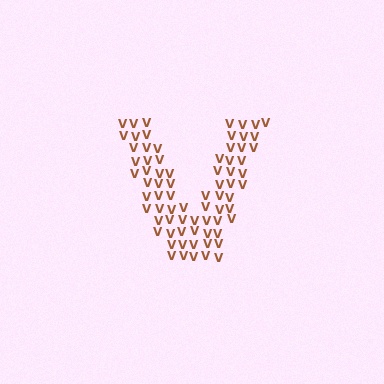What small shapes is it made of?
It is made of small letter V's.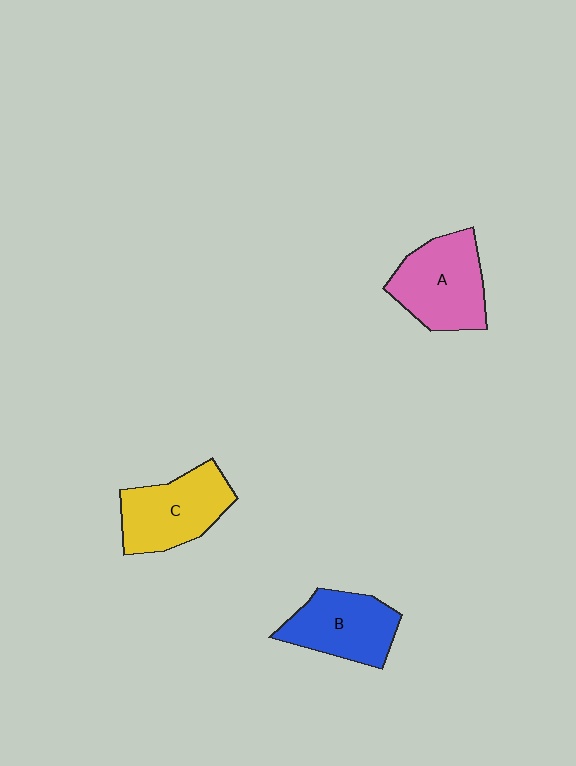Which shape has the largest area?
Shape A (pink).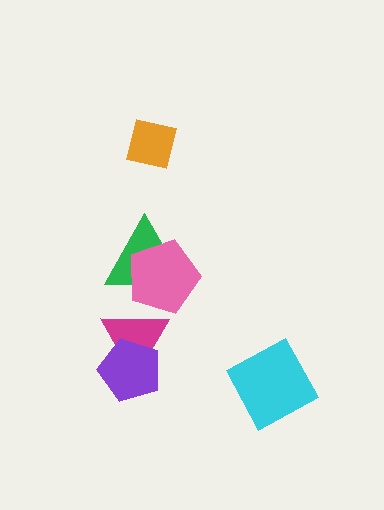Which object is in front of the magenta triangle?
The purple pentagon is in front of the magenta triangle.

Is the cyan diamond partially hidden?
No, no other shape covers it.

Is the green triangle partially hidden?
Yes, it is partially covered by another shape.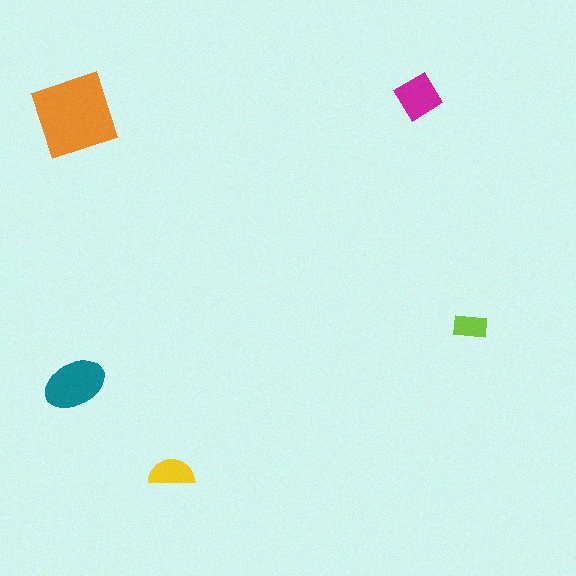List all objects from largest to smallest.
The orange diamond, the teal ellipse, the magenta diamond, the yellow semicircle, the lime rectangle.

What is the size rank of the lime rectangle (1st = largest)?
5th.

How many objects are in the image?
There are 5 objects in the image.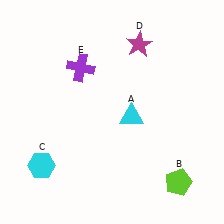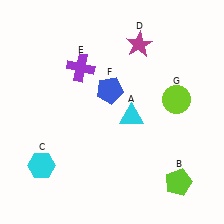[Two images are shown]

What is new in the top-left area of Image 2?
A blue pentagon (F) was added in the top-left area of Image 2.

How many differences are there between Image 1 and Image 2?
There are 2 differences between the two images.